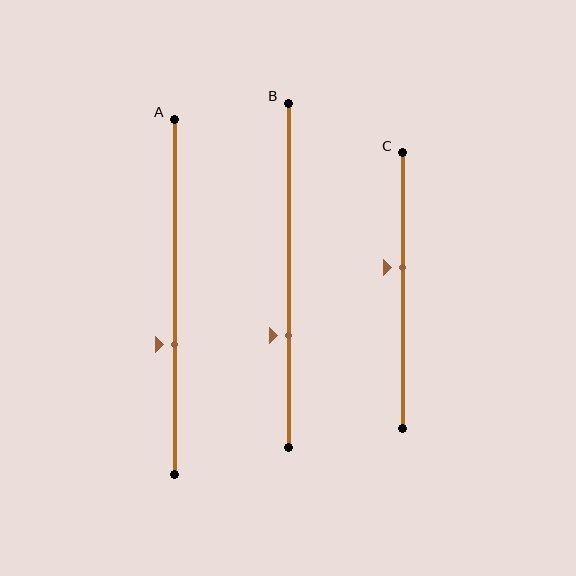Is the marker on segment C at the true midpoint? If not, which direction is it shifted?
No, the marker on segment C is shifted upward by about 8% of the segment length.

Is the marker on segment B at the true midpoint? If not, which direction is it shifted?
No, the marker on segment B is shifted downward by about 17% of the segment length.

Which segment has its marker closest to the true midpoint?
Segment C has its marker closest to the true midpoint.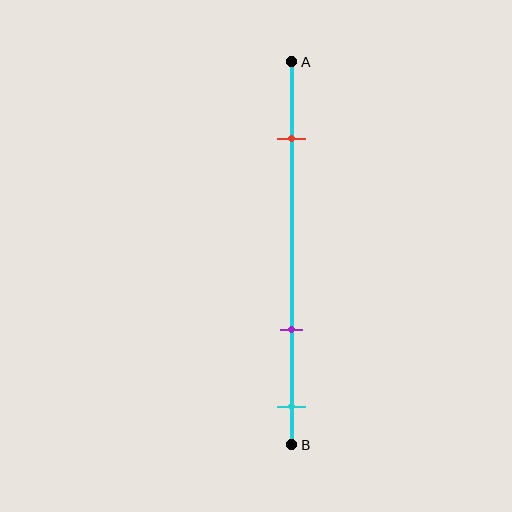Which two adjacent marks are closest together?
The purple and cyan marks are the closest adjacent pair.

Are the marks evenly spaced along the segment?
No, the marks are not evenly spaced.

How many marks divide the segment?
There are 3 marks dividing the segment.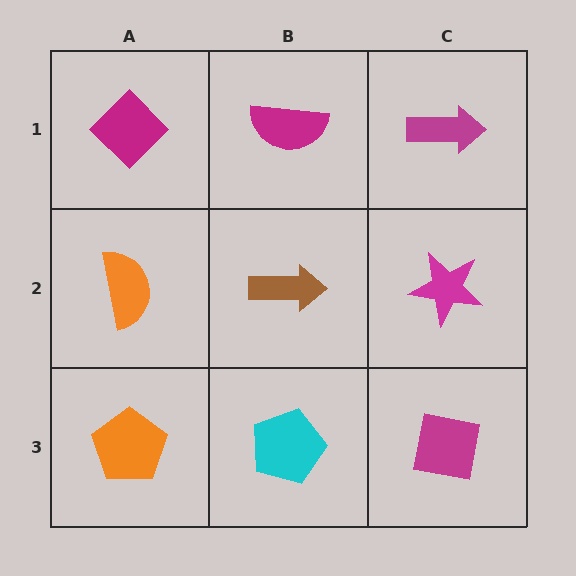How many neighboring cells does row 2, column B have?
4.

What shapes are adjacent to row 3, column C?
A magenta star (row 2, column C), a cyan pentagon (row 3, column B).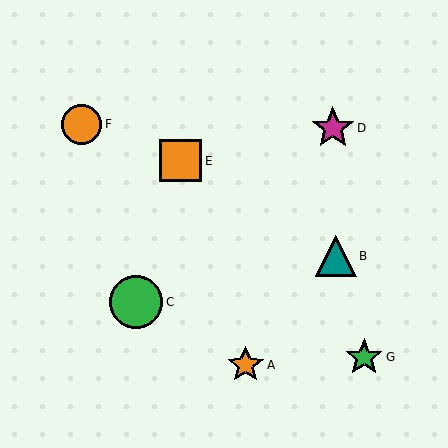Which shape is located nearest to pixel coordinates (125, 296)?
The green circle (labeled C) at (136, 302) is nearest to that location.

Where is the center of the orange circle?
The center of the orange circle is at (82, 124).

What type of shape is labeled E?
Shape E is an orange square.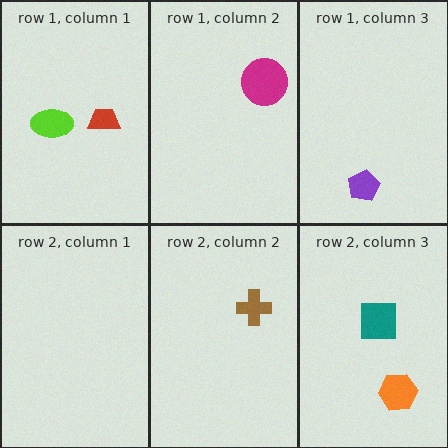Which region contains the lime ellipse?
The row 1, column 1 region.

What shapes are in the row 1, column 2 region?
The magenta circle.